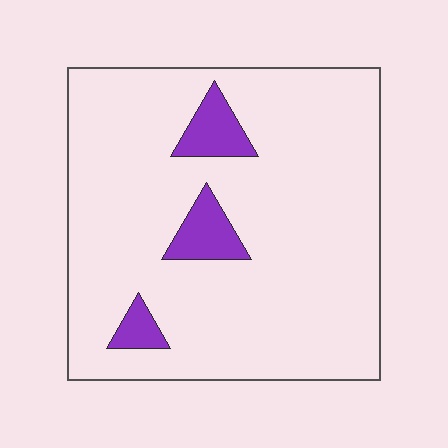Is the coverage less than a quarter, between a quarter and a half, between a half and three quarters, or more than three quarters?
Less than a quarter.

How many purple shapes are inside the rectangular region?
3.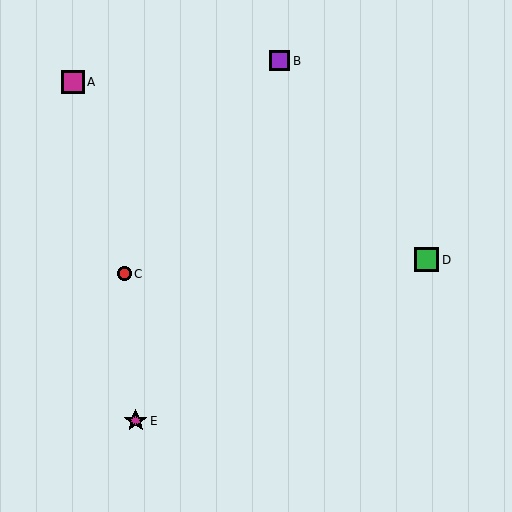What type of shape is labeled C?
Shape C is a red circle.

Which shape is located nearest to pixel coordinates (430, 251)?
The green square (labeled D) at (426, 260) is nearest to that location.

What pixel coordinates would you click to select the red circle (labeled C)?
Click at (124, 274) to select the red circle C.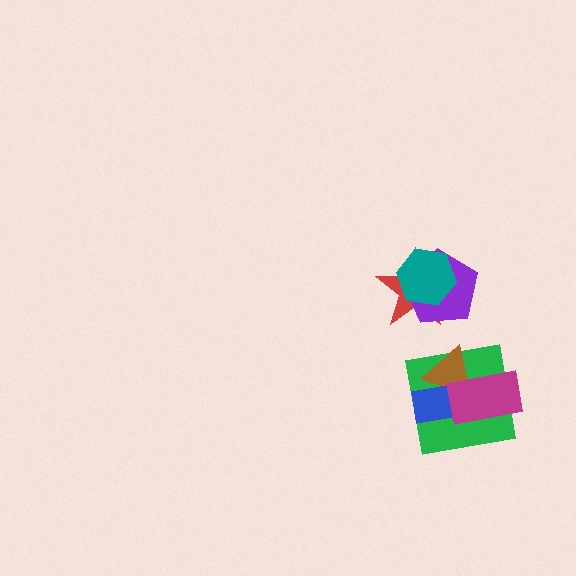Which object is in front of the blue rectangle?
The magenta rectangle is in front of the blue rectangle.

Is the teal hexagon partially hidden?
No, no other shape covers it.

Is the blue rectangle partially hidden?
Yes, it is partially covered by another shape.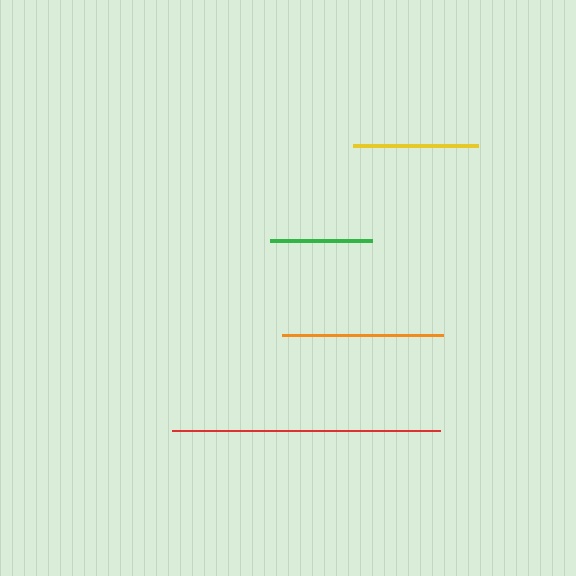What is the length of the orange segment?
The orange segment is approximately 161 pixels long.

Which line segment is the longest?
The red line is the longest at approximately 268 pixels.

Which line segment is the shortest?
The green line is the shortest at approximately 102 pixels.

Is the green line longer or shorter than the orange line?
The orange line is longer than the green line.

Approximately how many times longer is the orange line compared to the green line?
The orange line is approximately 1.6 times the length of the green line.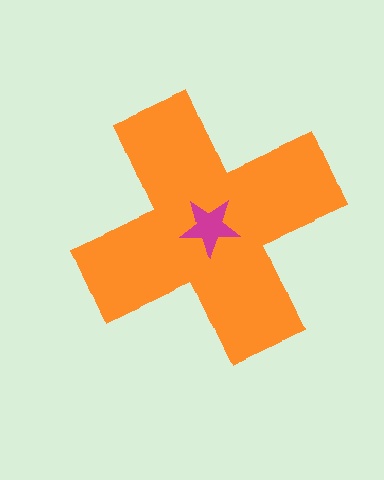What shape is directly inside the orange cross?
The magenta star.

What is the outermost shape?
The orange cross.